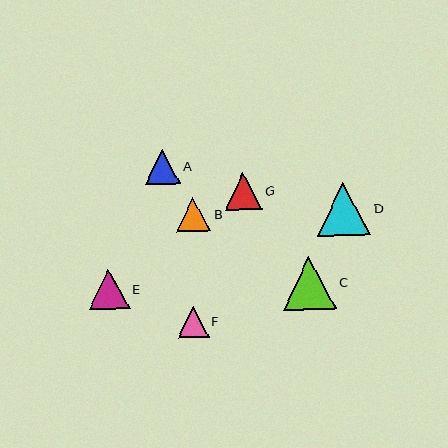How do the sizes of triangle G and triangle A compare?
Triangle G and triangle A are approximately the same size.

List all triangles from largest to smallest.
From largest to smallest: D, C, E, G, A, B, F.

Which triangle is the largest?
Triangle D is the largest with a size of approximately 54 pixels.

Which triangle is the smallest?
Triangle F is the smallest with a size of approximately 30 pixels.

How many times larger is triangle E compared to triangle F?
Triangle E is approximately 1.3 times the size of triangle F.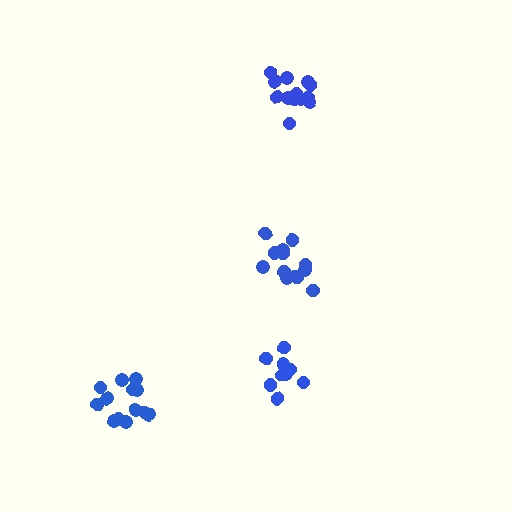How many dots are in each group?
Group 1: 13 dots, Group 2: 13 dots, Group 3: 9 dots, Group 4: 13 dots (48 total).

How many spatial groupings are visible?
There are 4 spatial groupings.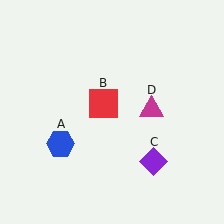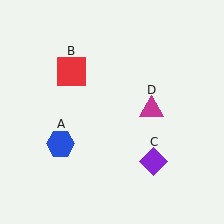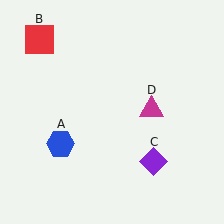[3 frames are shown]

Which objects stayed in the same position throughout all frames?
Blue hexagon (object A) and purple diamond (object C) and magenta triangle (object D) remained stationary.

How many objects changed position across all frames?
1 object changed position: red square (object B).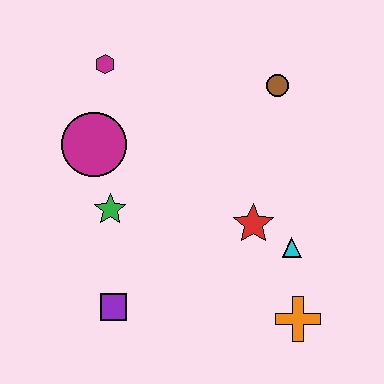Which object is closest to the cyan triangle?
The red star is closest to the cyan triangle.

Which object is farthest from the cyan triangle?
The magenta hexagon is farthest from the cyan triangle.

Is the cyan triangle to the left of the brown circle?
No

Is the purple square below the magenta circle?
Yes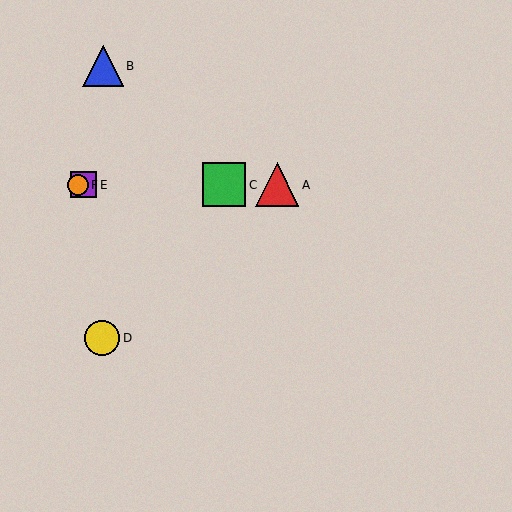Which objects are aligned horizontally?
Objects A, C, E, F are aligned horizontally.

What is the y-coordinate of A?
Object A is at y≈185.